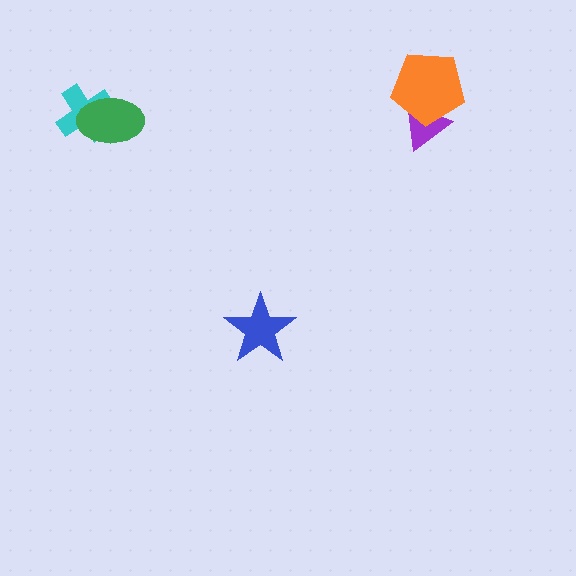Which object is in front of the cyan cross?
The green ellipse is in front of the cyan cross.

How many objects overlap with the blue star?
0 objects overlap with the blue star.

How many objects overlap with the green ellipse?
1 object overlaps with the green ellipse.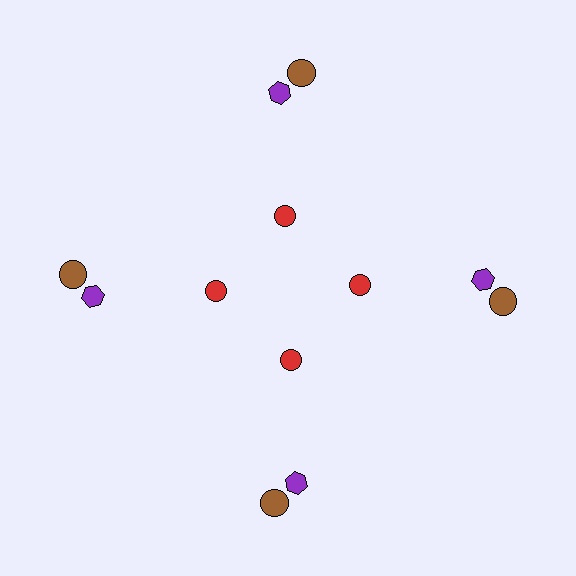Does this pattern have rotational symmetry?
Yes, this pattern has 4-fold rotational symmetry. It looks the same after rotating 90 degrees around the center.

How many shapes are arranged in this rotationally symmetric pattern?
There are 12 shapes, arranged in 4 groups of 3.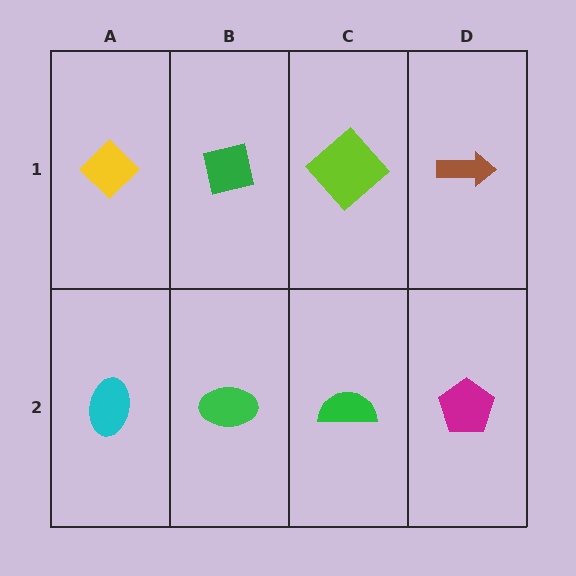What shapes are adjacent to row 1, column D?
A magenta pentagon (row 2, column D), a lime diamond (row 1, column C).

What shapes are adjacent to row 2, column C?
A lime diamond (row 1, column C), a green ellipse (row 2, column B), a magenta pentagon (row 2, column D).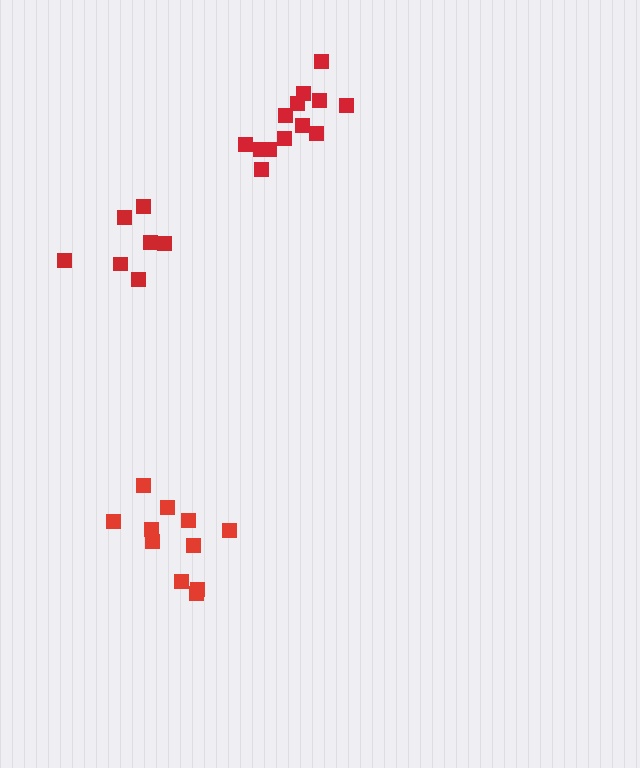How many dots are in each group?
Group 1: 7 dots, Group 2: 11 dots, Group 3: 13 dots (31 total).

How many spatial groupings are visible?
There are 3 spatial groupings.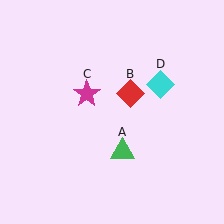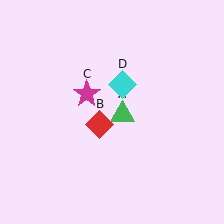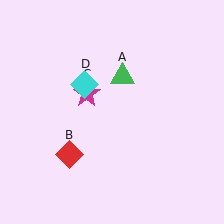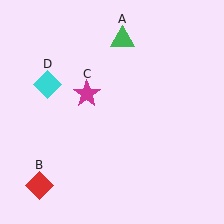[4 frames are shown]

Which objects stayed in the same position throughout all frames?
Magenta star (object C) remained stationary.